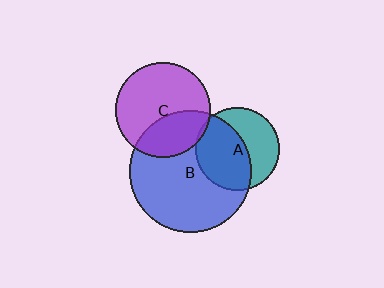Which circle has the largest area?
Circle B (blue).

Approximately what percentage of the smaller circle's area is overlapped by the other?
Approximately 55%.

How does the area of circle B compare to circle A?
Approximately 2.1 times.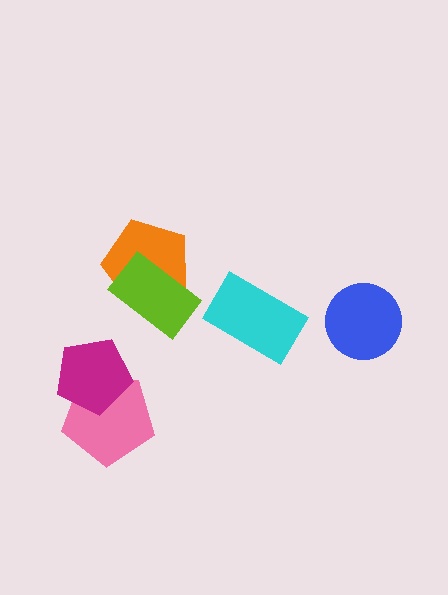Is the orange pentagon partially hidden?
Yes, it is partially covered by another shape.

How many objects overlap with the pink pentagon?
1 object overlaps with the pink pentagon.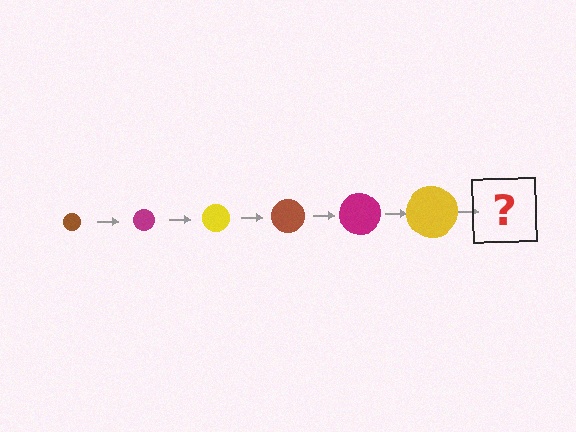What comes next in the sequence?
The next element should be a brown circle, larger than the previous one.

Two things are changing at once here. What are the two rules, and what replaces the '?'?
The two rules are that the circle grows larger each step and the color cycles through brown, magenta, and yellow. The '?' should be a brown circle, larger than the previous one.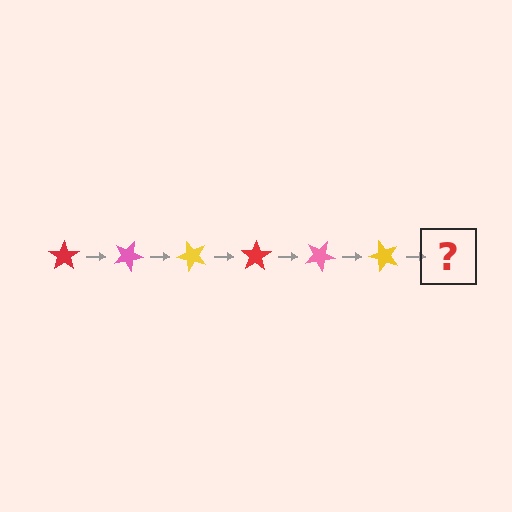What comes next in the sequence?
The next element should be a red star, rotated 150 degrees from the start.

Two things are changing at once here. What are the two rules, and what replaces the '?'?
The two rules are that it rotates 25 degrees each step and the color cycles through red, pink, and yellow. The '?' should be a red star, rotated 150 degrees from the start.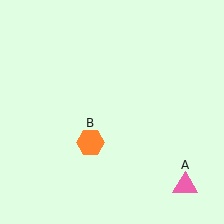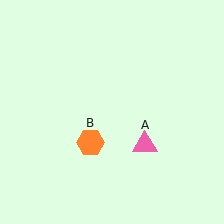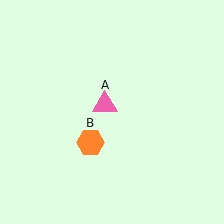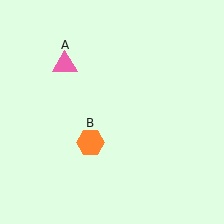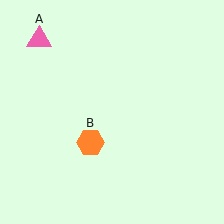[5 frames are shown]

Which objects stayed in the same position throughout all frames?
Orange hexagon (object B) remained stationary.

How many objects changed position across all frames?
1 object changed position: pink triangle (object A).